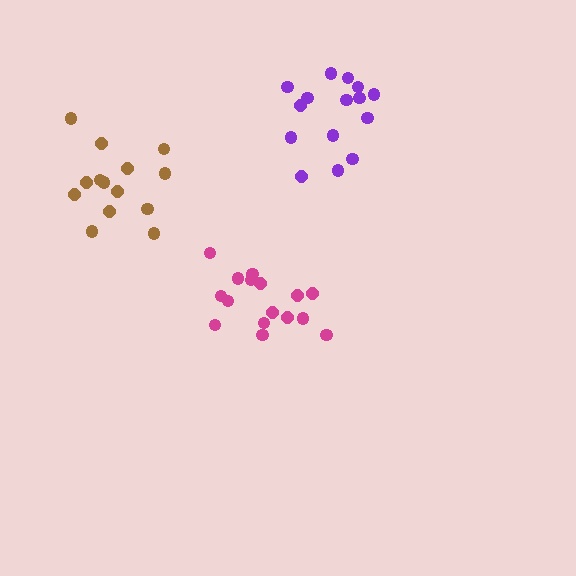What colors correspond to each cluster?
The clusters are colored: magenta, brown, purple.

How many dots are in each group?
Group 1: 16 dots, Group 2: 14 dots, Group 3: 15 dots (45 total).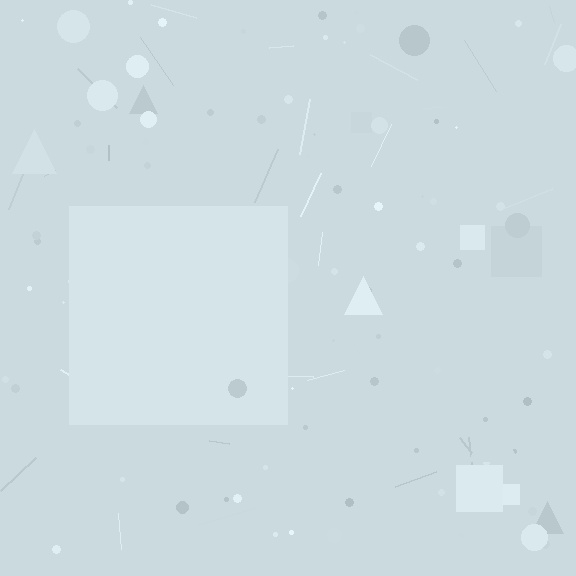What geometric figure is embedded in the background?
A square is embedded in the background.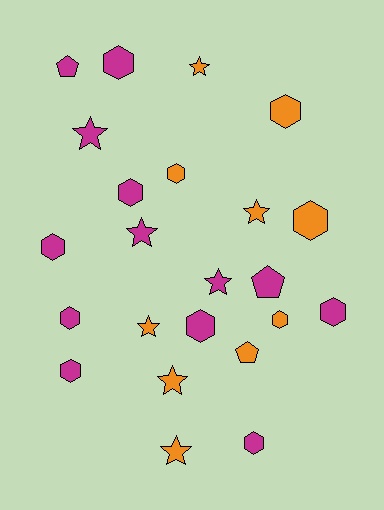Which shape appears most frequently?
Hexagon, with 12 objects.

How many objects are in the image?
There are 23 objects.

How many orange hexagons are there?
There are 4 orange hexagons.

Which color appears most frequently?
Magenta, with 13 objects.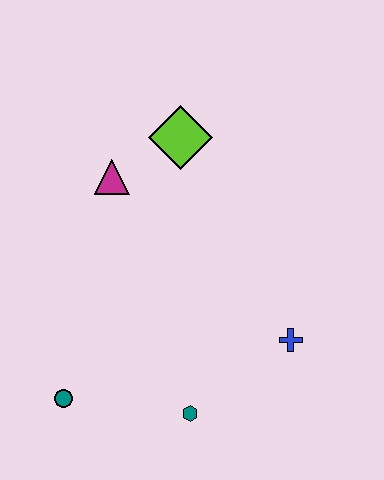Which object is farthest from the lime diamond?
The teal circle is farthest from the lime diamond.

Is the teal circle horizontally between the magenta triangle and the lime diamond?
No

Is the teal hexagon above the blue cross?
No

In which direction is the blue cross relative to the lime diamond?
The blue cross is below the lime diamond.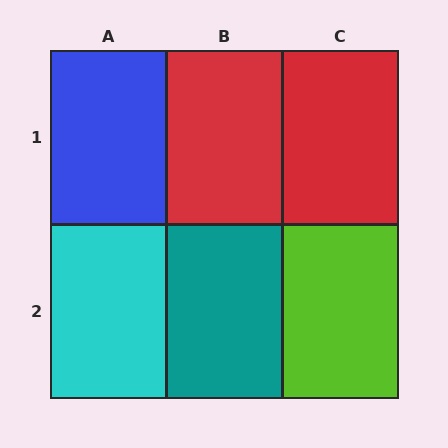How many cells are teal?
1 cell is teal.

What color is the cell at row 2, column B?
Teal.